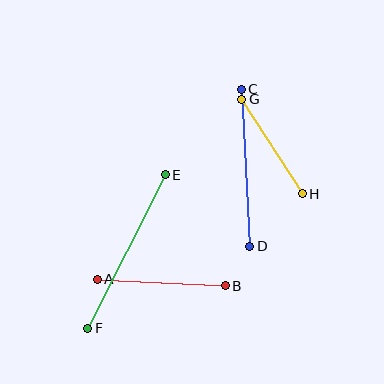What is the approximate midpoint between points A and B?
The midpoint is at approximately (161, 282) pixels.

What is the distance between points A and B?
The distance is approximately 128 pixels.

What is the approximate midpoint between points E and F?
The midpoint is at approximately (127, 252) pixels.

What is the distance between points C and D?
The distance is approximately 157 pixels.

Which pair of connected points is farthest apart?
Points E and F are farthest apart.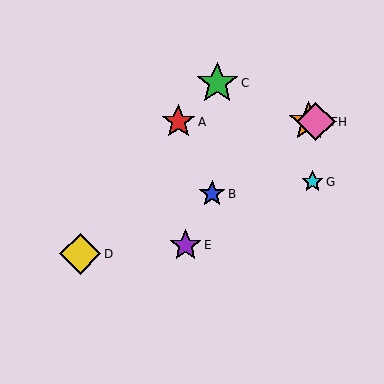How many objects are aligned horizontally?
3 objects (A, F, H) are aligned horizontally.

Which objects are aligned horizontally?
Objects A, F, H are aligned horizontally.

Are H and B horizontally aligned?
No, H is at y≈122 and B is at y≈194.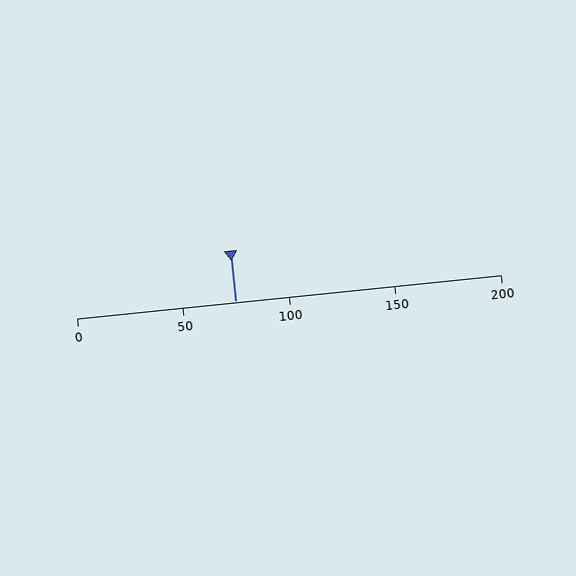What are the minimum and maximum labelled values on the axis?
The axis runs from 0 to 200.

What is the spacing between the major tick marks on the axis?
The major ticks are spaced 50 apart.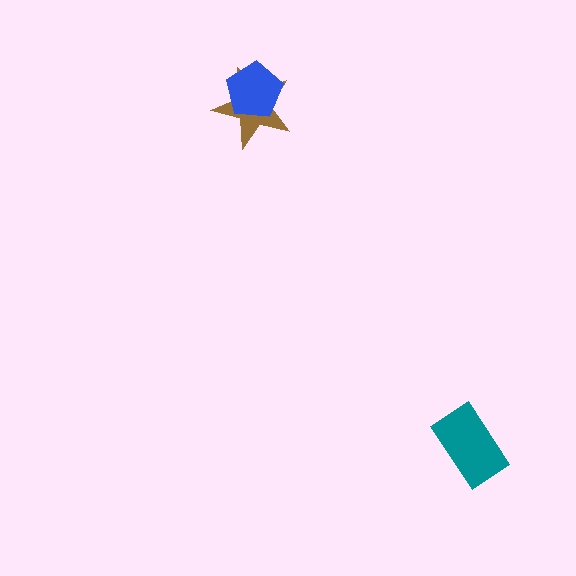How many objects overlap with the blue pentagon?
1 object overlaps with the blue pentagon.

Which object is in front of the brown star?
The blue pentagon is in front of the brown star.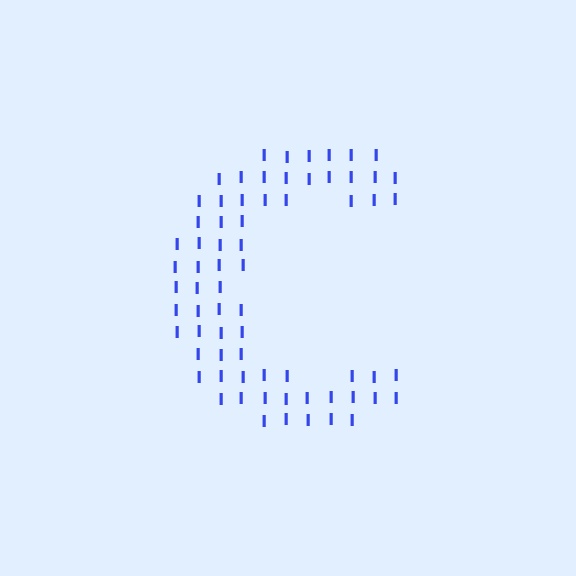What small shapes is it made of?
It is made of small letter I's.